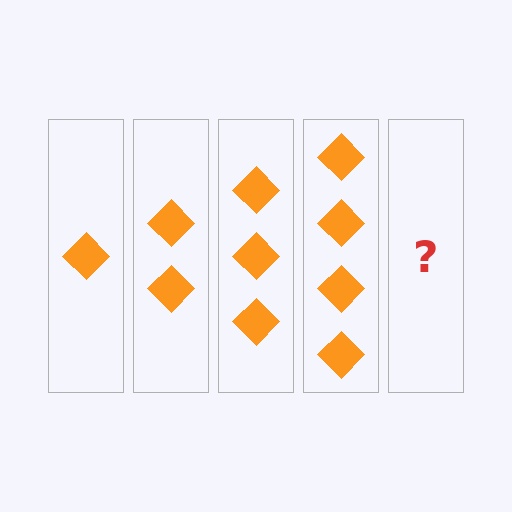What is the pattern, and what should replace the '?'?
The pattern is that each step adds one more diamond. The '?' should be 5 diamonds.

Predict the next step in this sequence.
The next step is 5 diamonds.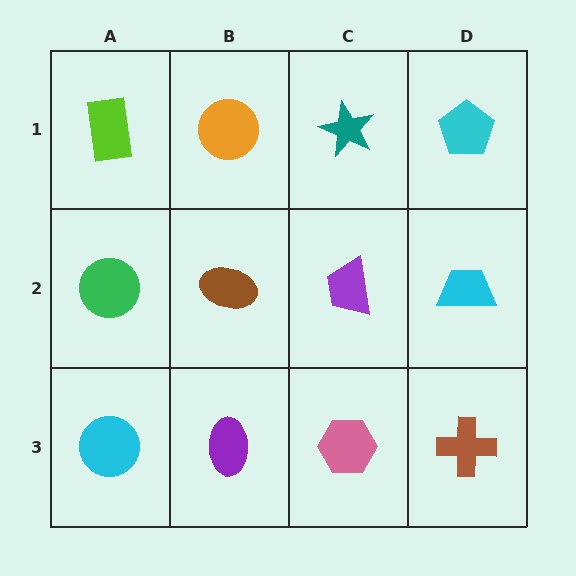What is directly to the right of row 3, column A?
A purple ellipse.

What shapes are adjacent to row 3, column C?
A purple trapezoid (row 2, column C), a purple ellipse (row 3, column B), a brown cross (row 3, column D).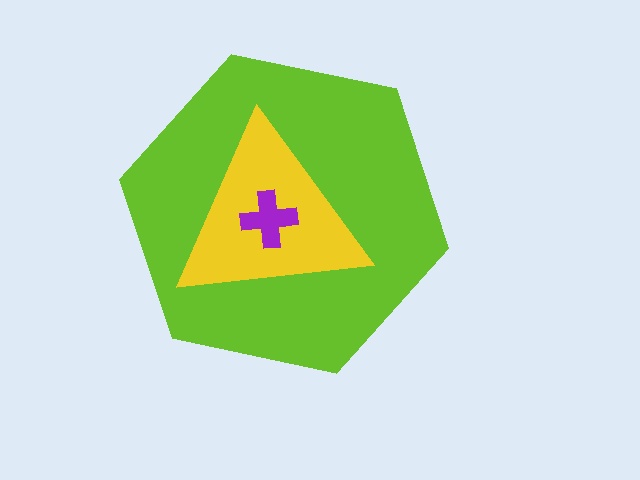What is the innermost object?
The purple cross.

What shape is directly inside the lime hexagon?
The yellow triangle.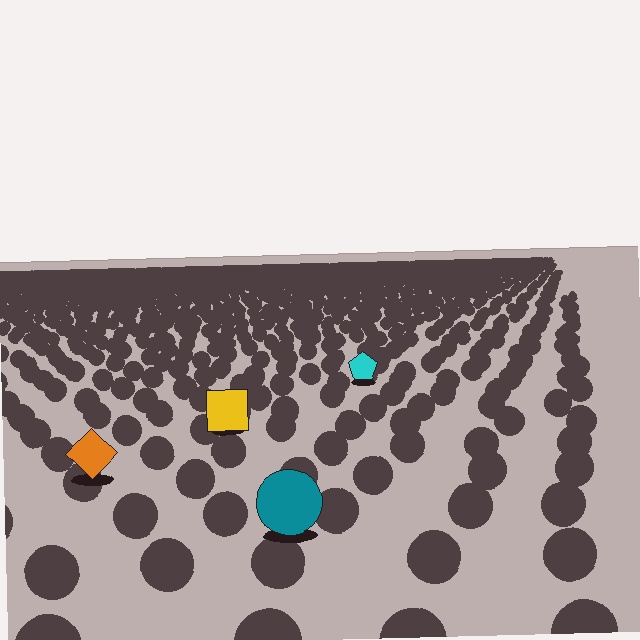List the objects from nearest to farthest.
From nearest to farthest: the teal circle, the orange diamond, the yellow square, the cyan pentagon.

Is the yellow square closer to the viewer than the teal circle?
No. The teal circle is closer — you can tell from the texture gradient: the ground texture is coarser near it.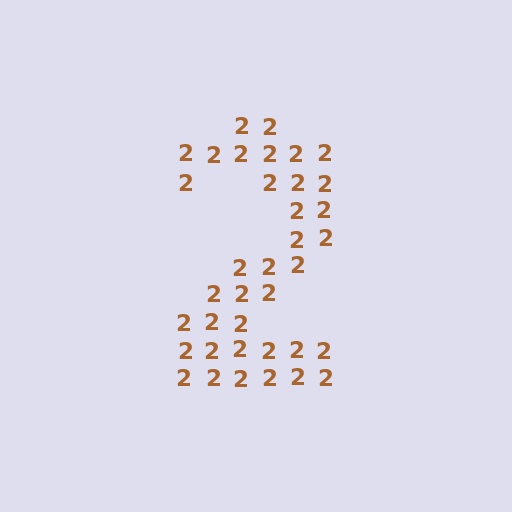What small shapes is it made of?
It is made of small digit 2's.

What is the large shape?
The large shape is the digit 2.